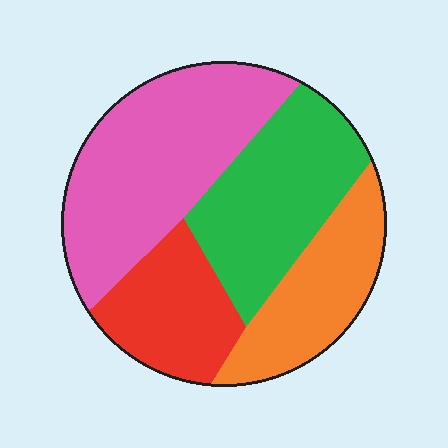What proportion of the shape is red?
Red takes up less than a quarter of the shape.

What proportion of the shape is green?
Green takes up between a sixth and a third of the shape.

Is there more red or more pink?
Pink.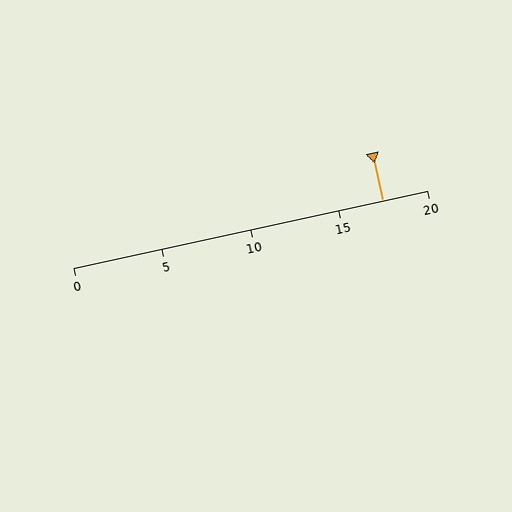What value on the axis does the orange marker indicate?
The marker indicates approximately 17.5.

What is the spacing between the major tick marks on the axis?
The major ticks are spaced 5 apart.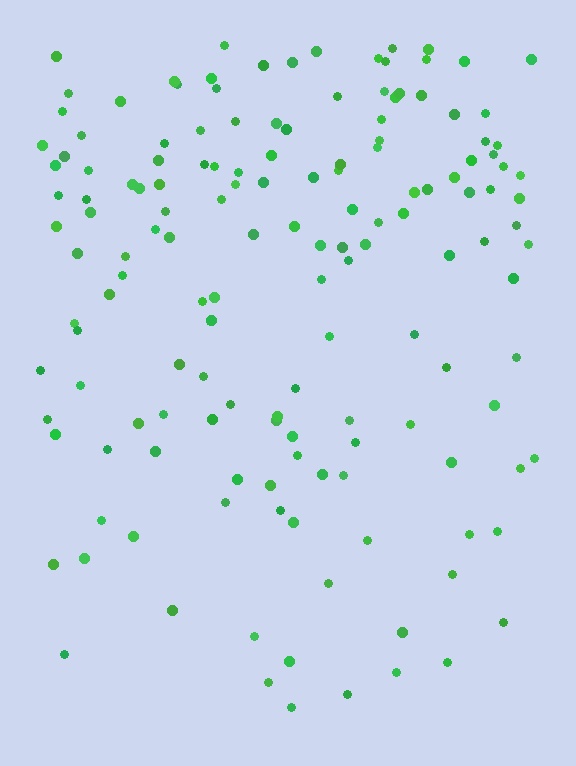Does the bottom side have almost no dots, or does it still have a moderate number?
Still a moderate number, just noticeably fewer than the top.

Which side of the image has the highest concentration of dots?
The top.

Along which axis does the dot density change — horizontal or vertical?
Vertical.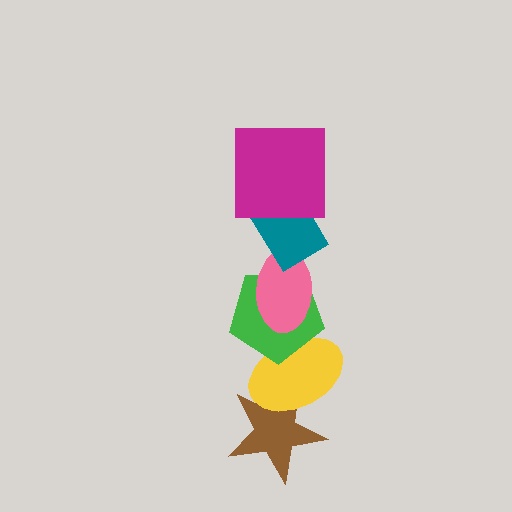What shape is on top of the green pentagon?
The pink ellipse is on top of the green pentagon.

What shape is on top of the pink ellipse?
The teal rectangle is on top of the pink ellipse.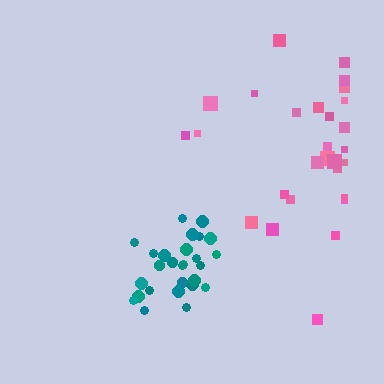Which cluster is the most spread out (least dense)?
Pink.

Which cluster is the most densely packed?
Teal.